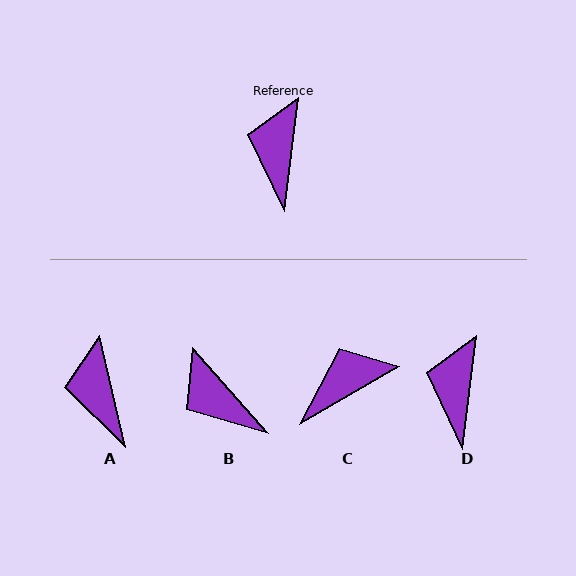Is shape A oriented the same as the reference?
No, it is off by about 20 degrees.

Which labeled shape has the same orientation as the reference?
D.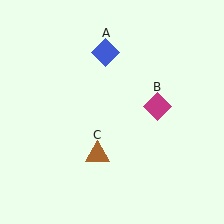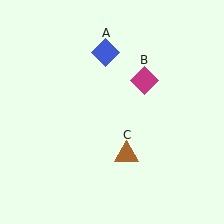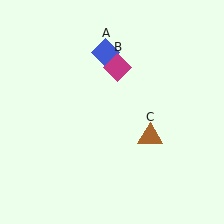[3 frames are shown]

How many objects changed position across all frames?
2 objects changed position: magenta diamond (object B), brown triangle (object C).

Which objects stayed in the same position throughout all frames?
Blue diamond (object A) remained stationary.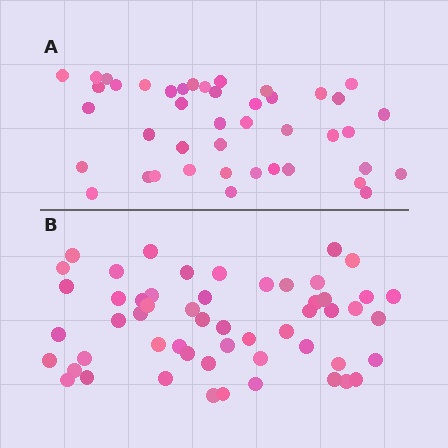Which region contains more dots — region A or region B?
Region B (the bottom region) has more dots.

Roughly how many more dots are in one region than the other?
Region B has roughly 12 or so more dots than region A.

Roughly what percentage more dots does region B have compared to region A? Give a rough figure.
About 25% more.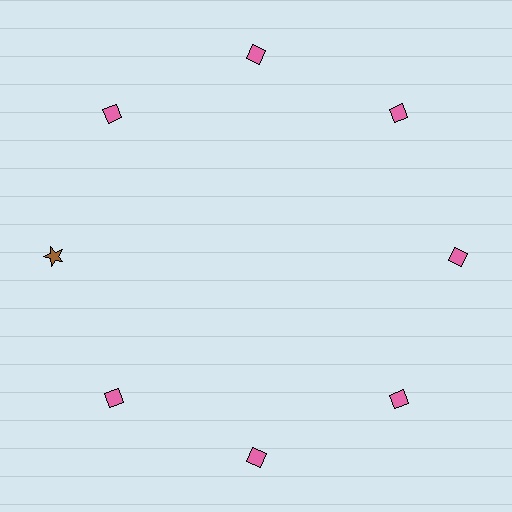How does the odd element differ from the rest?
It differs in both color (brown instead of pink) and shape (star instead of diamond).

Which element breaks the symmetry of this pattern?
The brown star at roughly the 9 o'clock position breaks the symmetry. All other shapes are pink diamonds.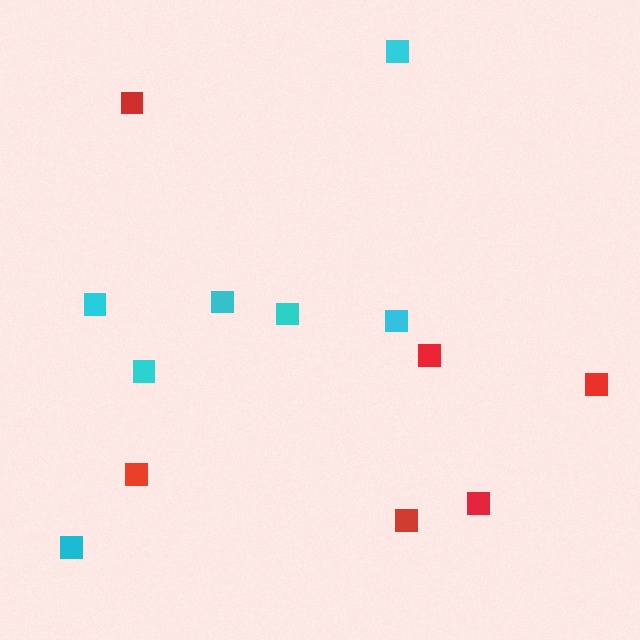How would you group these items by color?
There are 2 groups: one group of cyan squares (7) and one group of red squares (6).